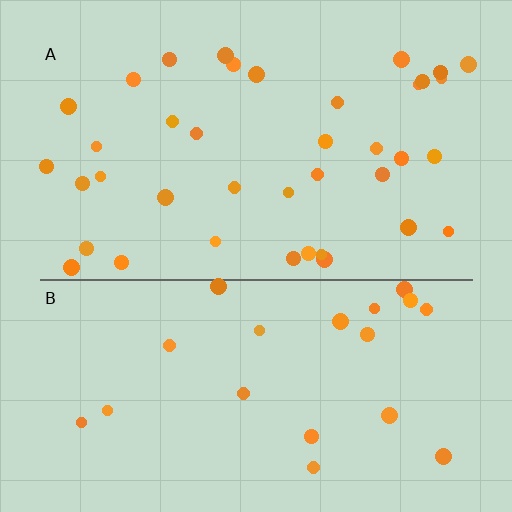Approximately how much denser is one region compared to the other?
Approximately 1.9× — region A over region B.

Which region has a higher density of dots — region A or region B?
A (the top).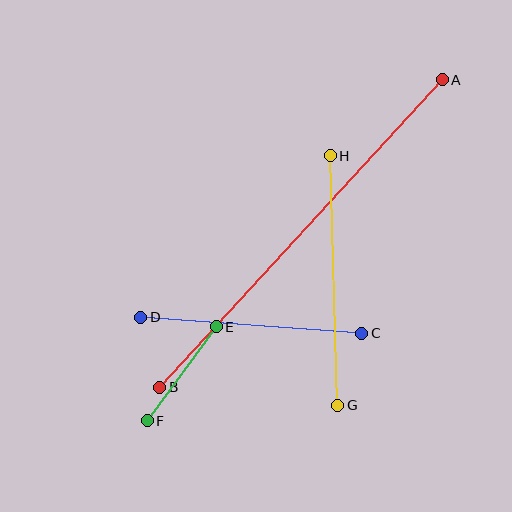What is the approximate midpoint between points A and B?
The midpoint is at approximately (301, 234) pixels.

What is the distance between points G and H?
The distance is approximately 250 pixels.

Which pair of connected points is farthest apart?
Points A and B are farthest apart.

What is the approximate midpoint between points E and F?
The midpoint is at approximately (182, 374) pixels.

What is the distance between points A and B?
The distance is approximately 417 pixels.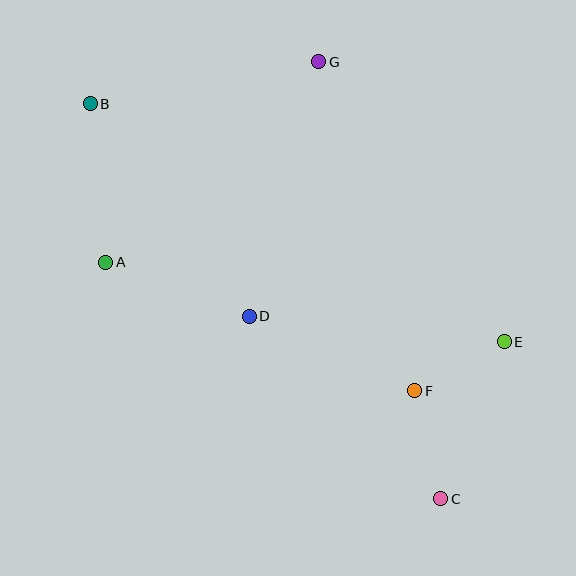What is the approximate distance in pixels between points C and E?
The distance between C and E is approximately 170 pixels.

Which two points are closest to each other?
Points E and F are closest to each other.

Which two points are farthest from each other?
Points B and C are farthest from each other.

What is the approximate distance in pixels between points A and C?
The distance between A and C is approximately 410 pixels.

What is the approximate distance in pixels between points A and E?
The distance between A and E is approximately 406 pixels.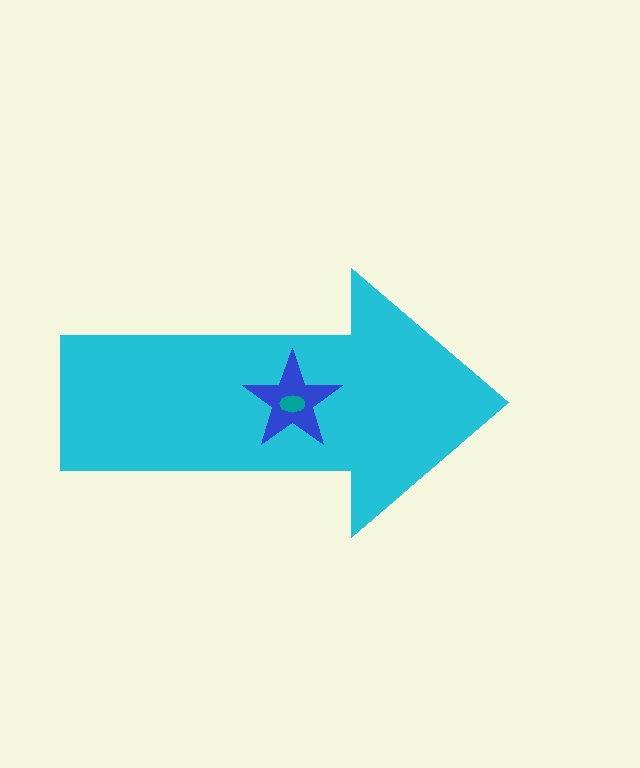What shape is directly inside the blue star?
The teal ellipse.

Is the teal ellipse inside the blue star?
Yes.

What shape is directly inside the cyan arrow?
The blue star.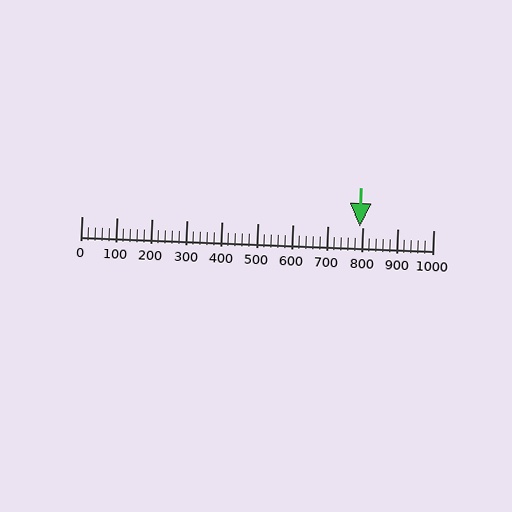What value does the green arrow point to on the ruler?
The green arrow points to approximately 790.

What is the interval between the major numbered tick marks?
The major tick marks are spaced 100 units apart.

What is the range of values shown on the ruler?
The ruler shows values from 0 to 1000.